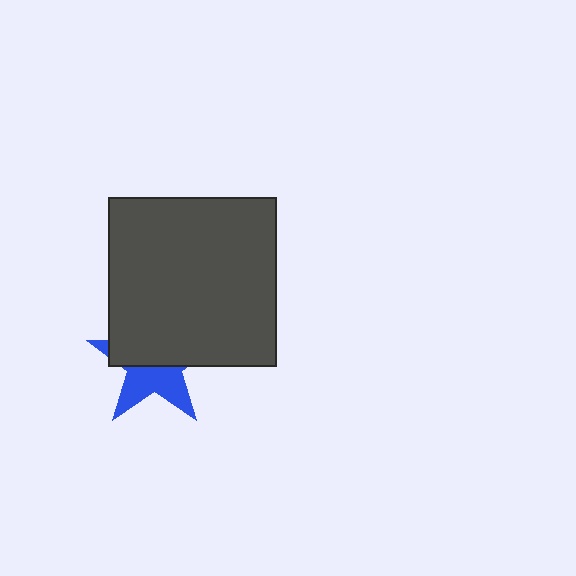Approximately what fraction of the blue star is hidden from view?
Roughly 57% of the blue star is hidden behind the dark gray square.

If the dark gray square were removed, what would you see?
You would see the complete blue star.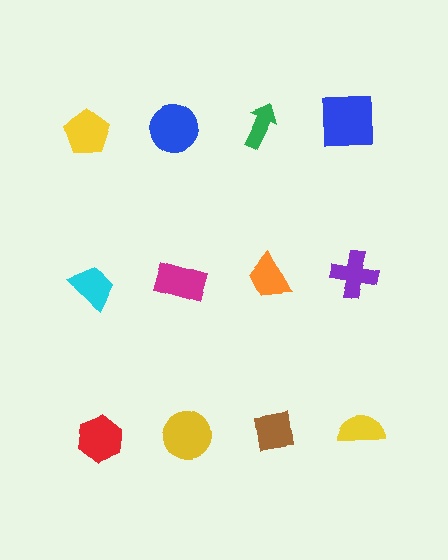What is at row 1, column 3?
A green arrow.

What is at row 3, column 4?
A yellow semicircle.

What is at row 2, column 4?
A purple cross.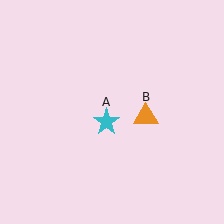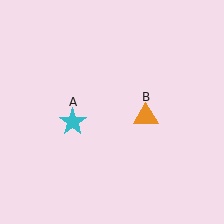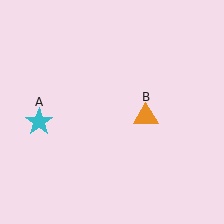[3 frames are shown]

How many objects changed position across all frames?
1 object changed position: cyan star (object A).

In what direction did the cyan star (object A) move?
The cyan star (object A) moved left.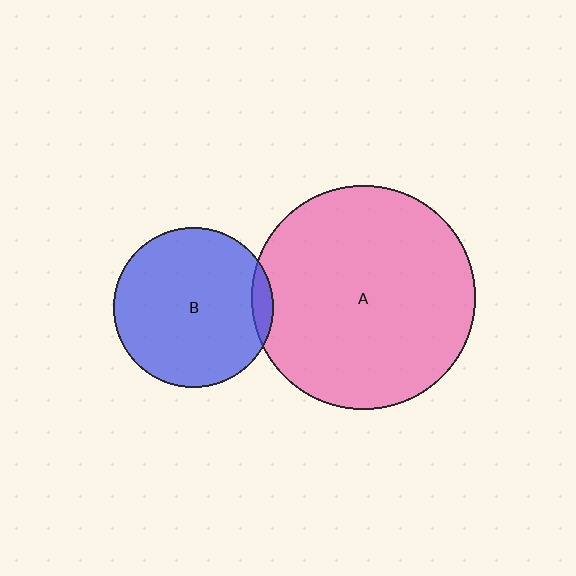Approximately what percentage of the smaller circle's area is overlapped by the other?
Approximately 5%.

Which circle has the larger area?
Circle A (pink).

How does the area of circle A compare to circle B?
Approximately 2.0 times.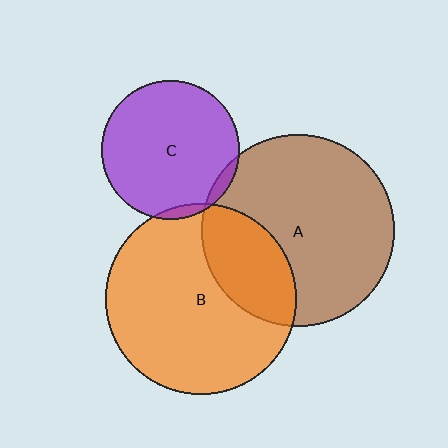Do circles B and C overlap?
Yes.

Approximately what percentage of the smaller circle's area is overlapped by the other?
Approximately 5%.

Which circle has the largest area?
Circle A (brown).